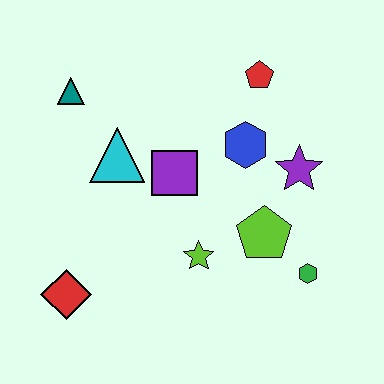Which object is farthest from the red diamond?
The red pentagon is farthest from the red diamond.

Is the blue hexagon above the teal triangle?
No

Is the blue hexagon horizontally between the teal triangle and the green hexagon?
Yes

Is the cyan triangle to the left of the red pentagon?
Yes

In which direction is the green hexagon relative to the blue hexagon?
The green hexagon is below the blue hexagon.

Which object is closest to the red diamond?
The lime star is closest to the red diamond.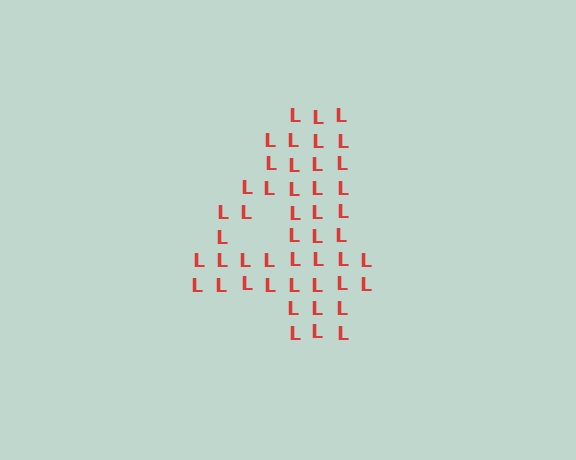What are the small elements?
The small elements are letter L's.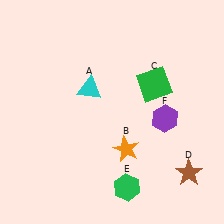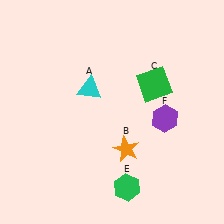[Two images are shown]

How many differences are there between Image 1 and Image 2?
There is 1 difference between the two images.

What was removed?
The brown star (D) was removed in Image 2.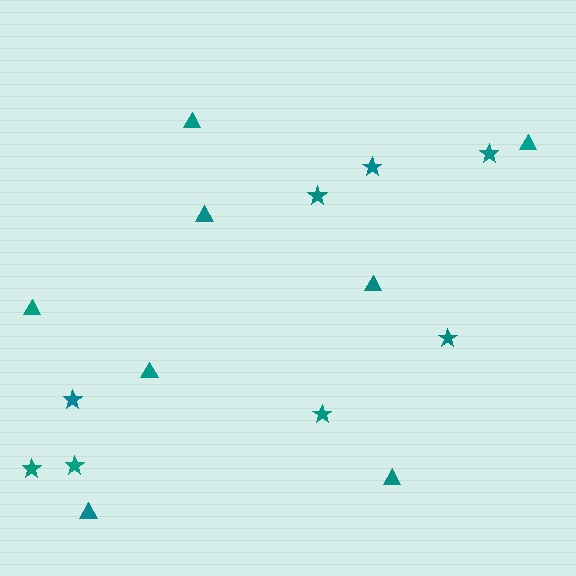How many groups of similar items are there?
There are 2 groups: one group of stars (8) and one group of triangles (8).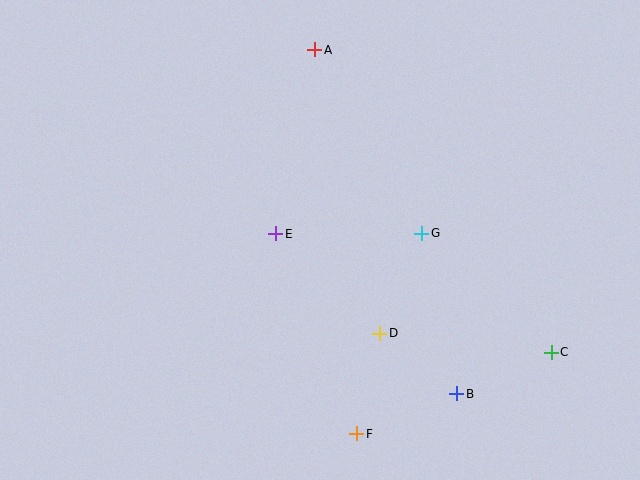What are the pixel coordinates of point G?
Point G is at (422, 233).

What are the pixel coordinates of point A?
Point A is at (315, 50).